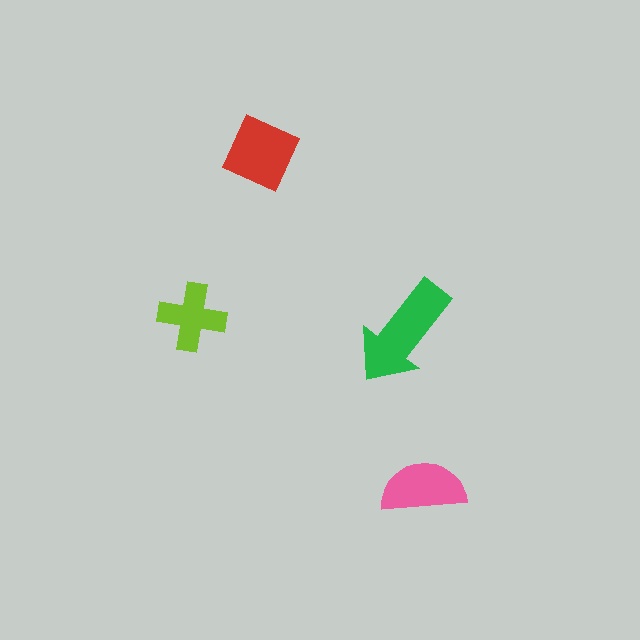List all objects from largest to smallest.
The green arrow, the red square, the pink semicircle, the lime cross.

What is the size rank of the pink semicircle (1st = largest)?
3rd.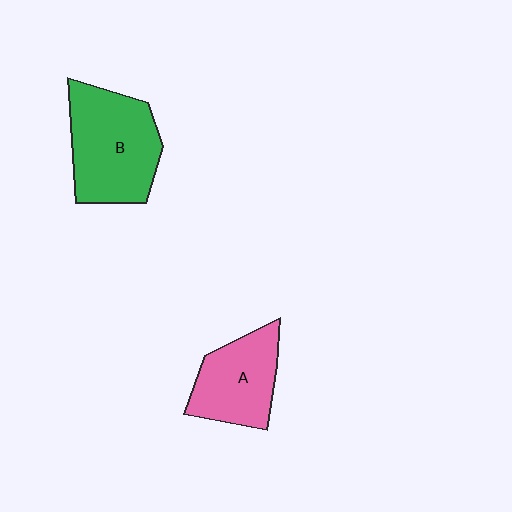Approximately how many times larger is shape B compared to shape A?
Approximately 1.4 times.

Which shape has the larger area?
Shape B (green).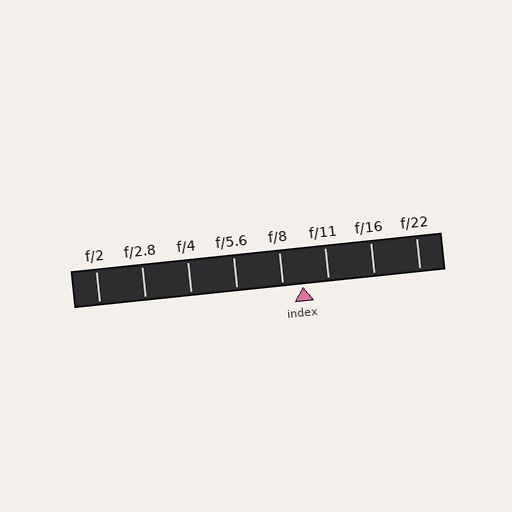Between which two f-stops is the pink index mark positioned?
The index mark is between f/8 and f/11.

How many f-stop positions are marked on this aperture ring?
There are 8 f-stop positions marked.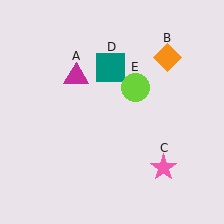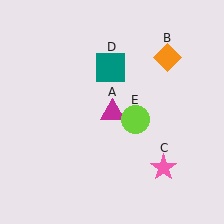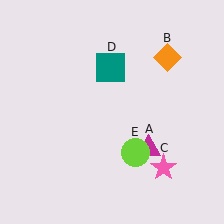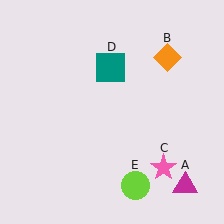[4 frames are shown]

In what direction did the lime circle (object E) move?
The lime circle (object E) moved down.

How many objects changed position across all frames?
2 objects changed position: magenta triangle (object A), lime circle (object E).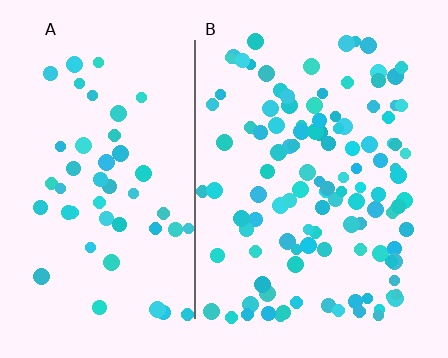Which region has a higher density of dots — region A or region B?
B (the right).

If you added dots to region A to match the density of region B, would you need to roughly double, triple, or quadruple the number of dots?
Approximately double.